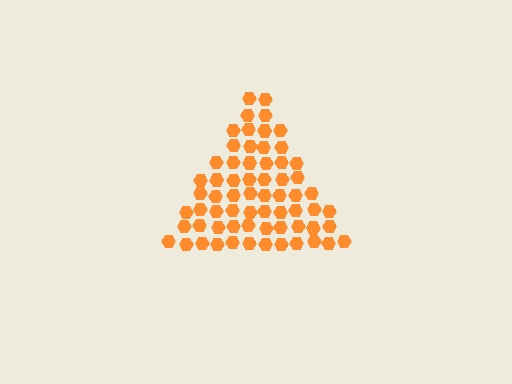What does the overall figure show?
The overall figure shows a triangle.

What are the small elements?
The small elements are hexagons.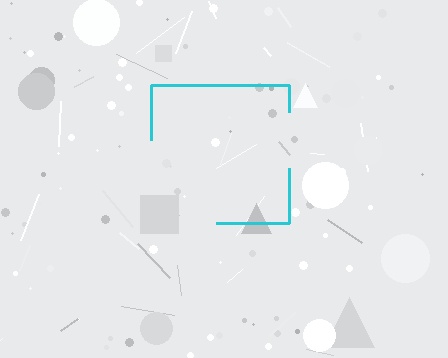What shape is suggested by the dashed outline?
The dashed outline suggests a square.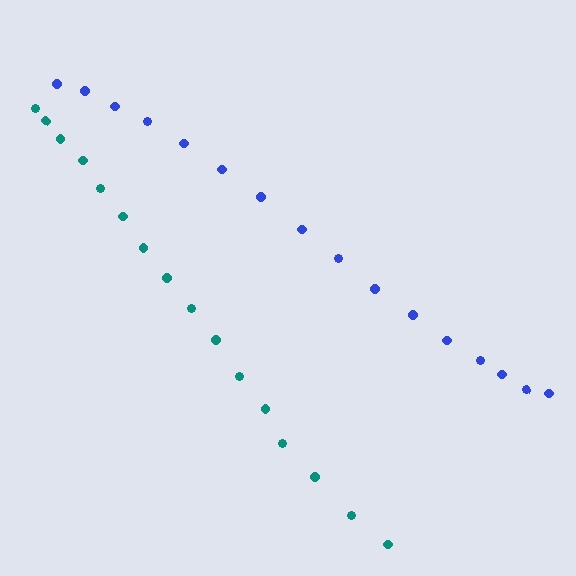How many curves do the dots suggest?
There are 2 distinct paths.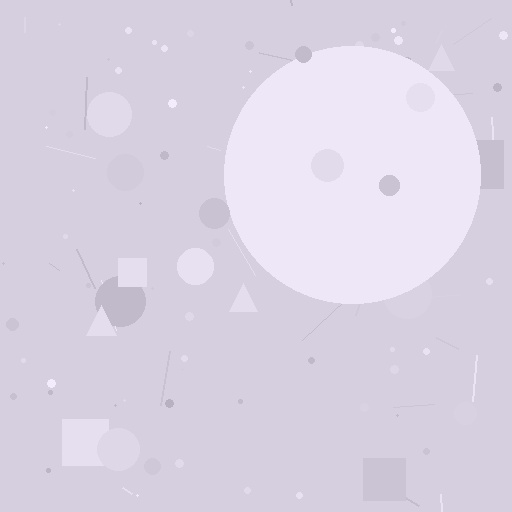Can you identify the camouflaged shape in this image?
The camouflaged shape is a circle.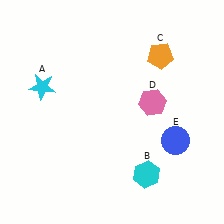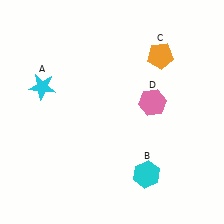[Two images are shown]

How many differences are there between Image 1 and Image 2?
There is 1 difference between the two images.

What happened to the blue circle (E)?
The blue circle (E) was removed in Image 2. It was in the bottom-right area of Image 1.